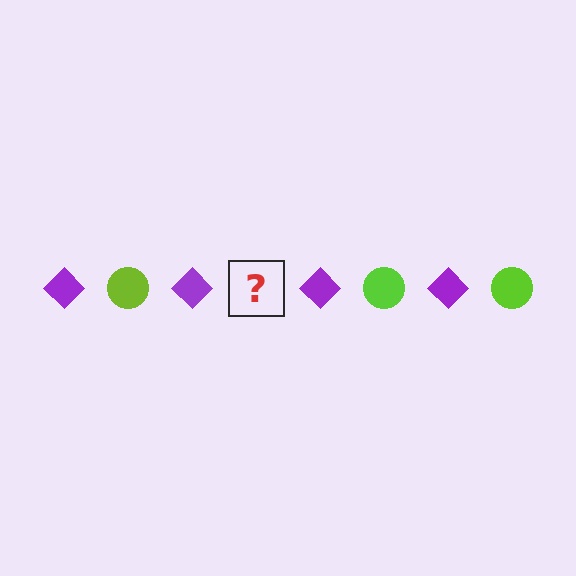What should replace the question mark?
The question mark should be replaced with a lime circle.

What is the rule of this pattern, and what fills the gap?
The rule is that the pattern alternates between purple diamond and lime circle. The gap should be filled with a lime circle.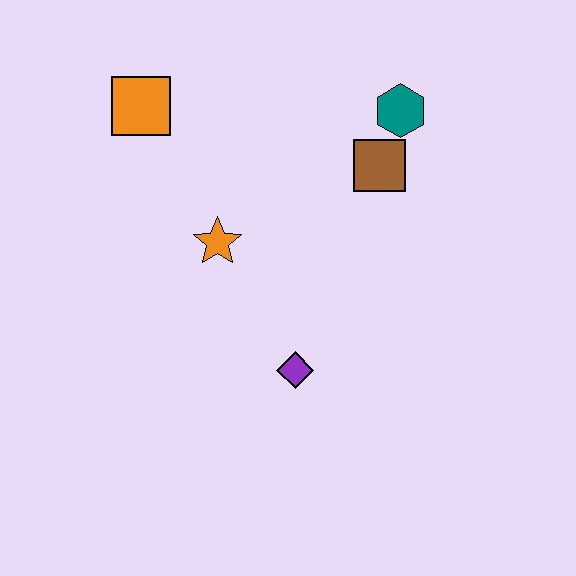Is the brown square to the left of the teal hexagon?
Yes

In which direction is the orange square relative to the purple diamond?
The orange square is above the purple diamond.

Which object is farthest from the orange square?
The purple diamond is farthest from the orange square.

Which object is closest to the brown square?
The teal hexagon is closest to the brown square.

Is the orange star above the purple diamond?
Yes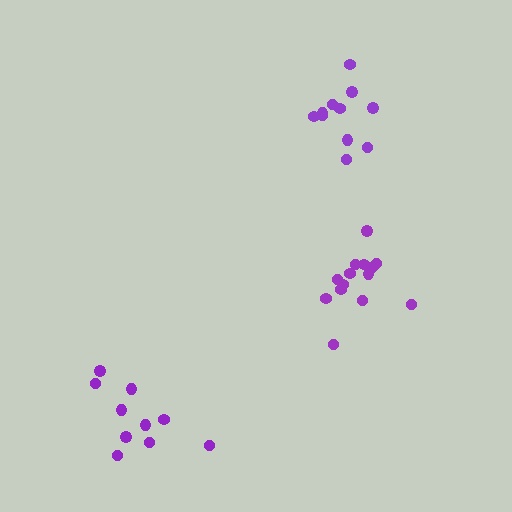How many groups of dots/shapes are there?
There are 3 groups.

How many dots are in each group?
Group 1: 11 dots, Group 2: 14 dots, Group 3: 10 dots (35 total).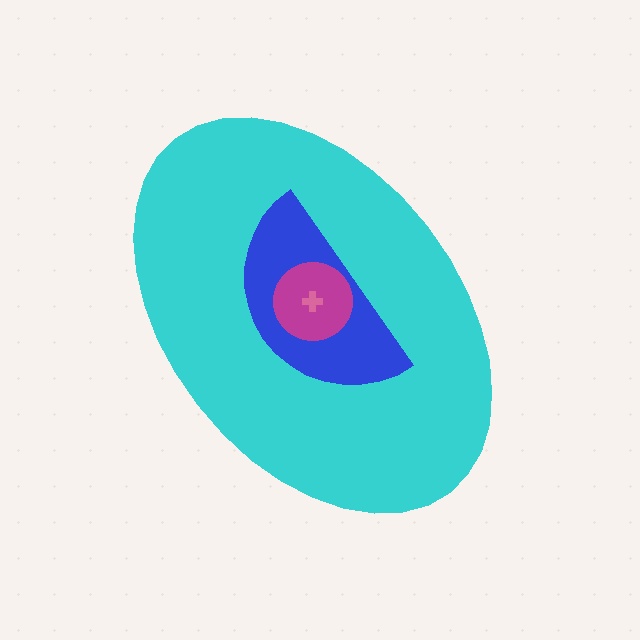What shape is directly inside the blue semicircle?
The magenta circle.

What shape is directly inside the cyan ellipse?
The blue semicircle.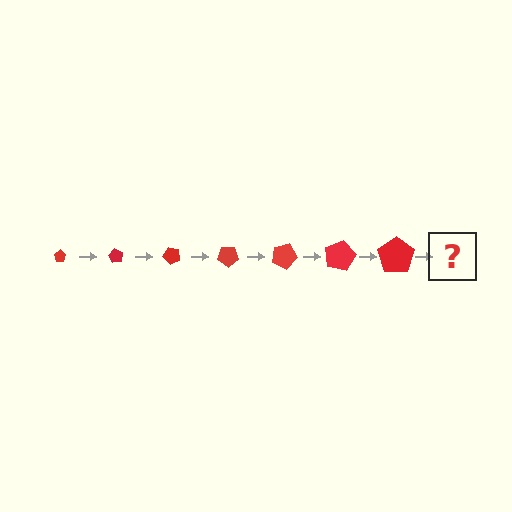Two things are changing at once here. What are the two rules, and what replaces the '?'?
The two rules are that the pentagon grows larger each step and it rotates 60 degrees each step. The '?' should be a pentagon, larger than the previous one and rotated 420 degrees from the start.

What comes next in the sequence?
The next element should be a pentagon, larger than the previous one and rotated 420 degrees from the start.